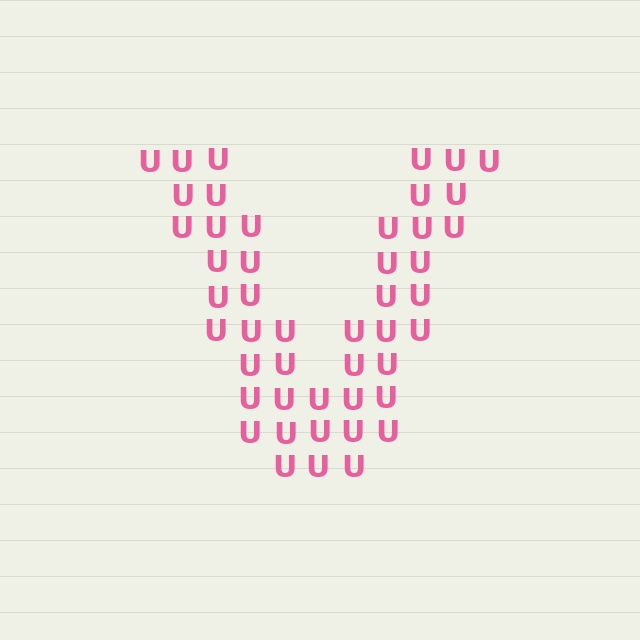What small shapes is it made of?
It is made of small letter U's.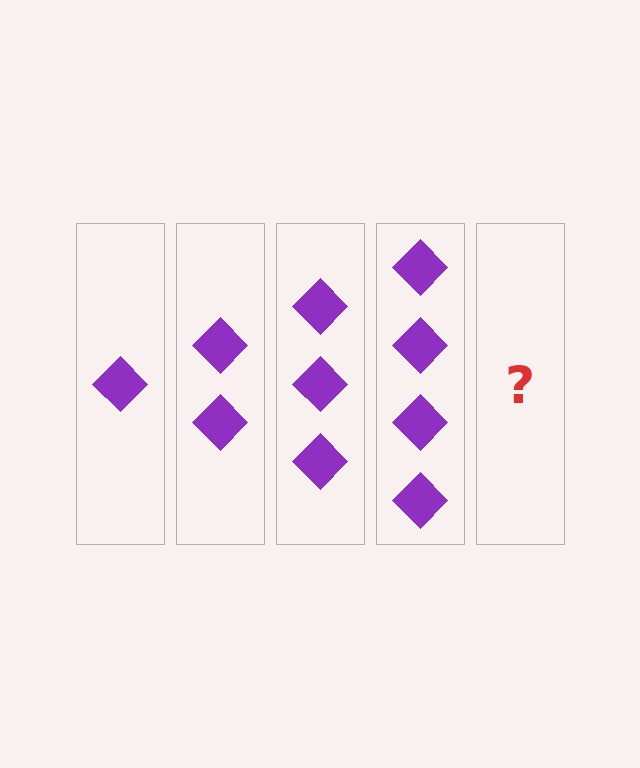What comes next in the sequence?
The next element should be 5 diamonds.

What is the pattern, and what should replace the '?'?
The pattern is that each step adds one more diamond. The '?' should be 5 diamonds.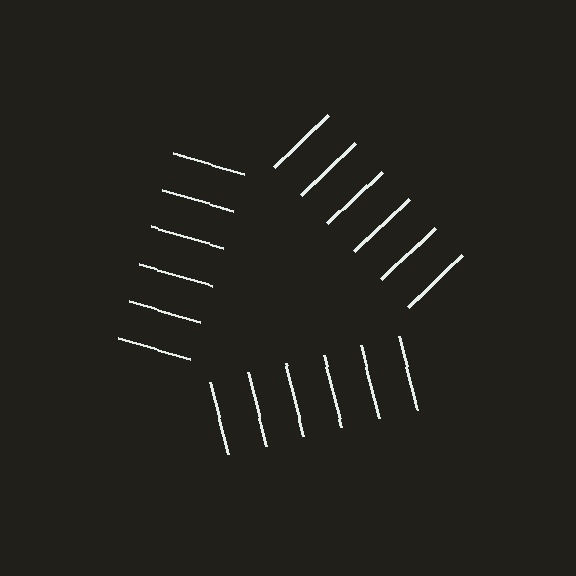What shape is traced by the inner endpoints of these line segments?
An illusory triangle — the line segments terminate on its edges but no continuous stroke is drawn.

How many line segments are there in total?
18 — 6 along each of the 3 edges.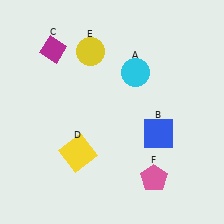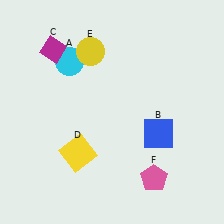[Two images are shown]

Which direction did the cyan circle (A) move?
The cyan circle (A) moved left.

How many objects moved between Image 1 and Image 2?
1 object moved between the two images.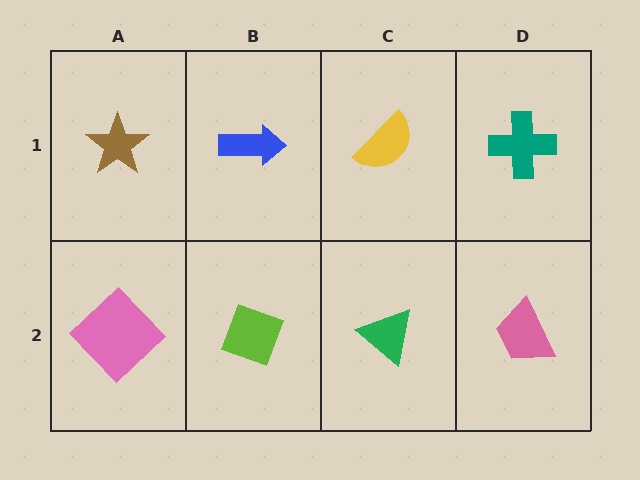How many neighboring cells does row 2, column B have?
3.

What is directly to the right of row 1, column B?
A yellow semicircle.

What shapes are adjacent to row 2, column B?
A blue arrow (row 1, column B), a pink diamond (row 2, column A), a green triangle (row 2, column C).